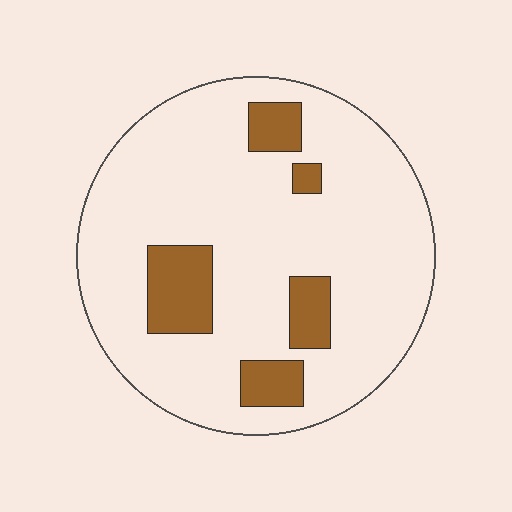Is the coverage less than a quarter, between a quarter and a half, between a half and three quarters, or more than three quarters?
Less than a quarter.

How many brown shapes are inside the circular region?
5.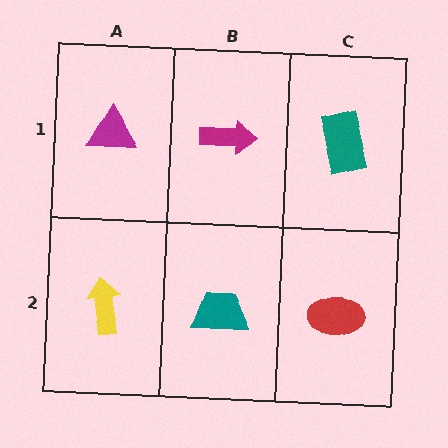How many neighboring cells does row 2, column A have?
2.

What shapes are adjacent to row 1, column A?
A yellow arrow (row 2, column A), a magenta arrow (row 1, column B).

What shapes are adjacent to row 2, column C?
A teal rectangle (row 1, column C), a teal trapezoid (row 2, column B).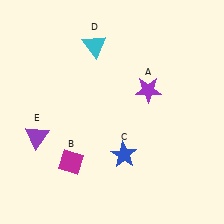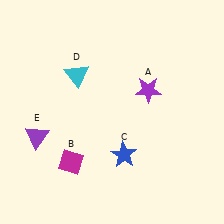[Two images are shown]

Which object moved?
The cyan triangle (D) moved down.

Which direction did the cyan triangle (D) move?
The cyan triangle (D) moved down.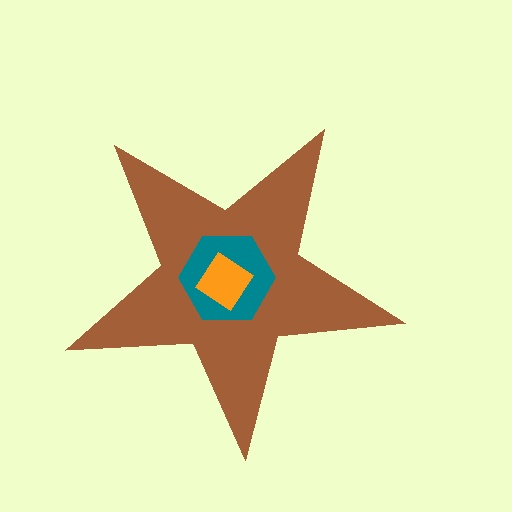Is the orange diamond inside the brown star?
Yes.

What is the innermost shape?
The orange diamond.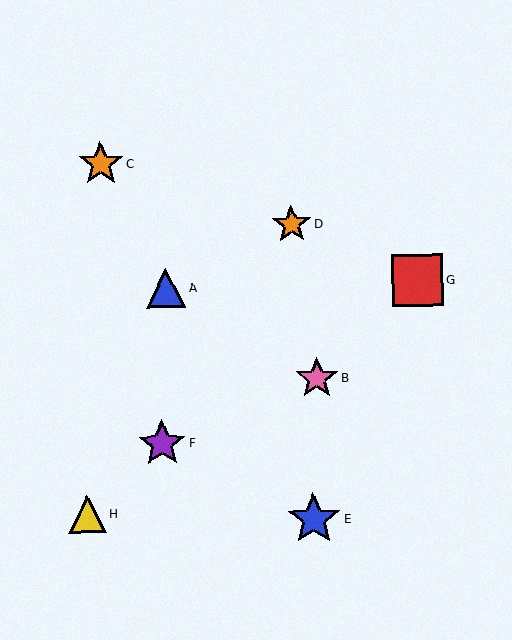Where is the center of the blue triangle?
The center of the blue triangle is at (166, 289).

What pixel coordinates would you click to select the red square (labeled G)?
Click at (417, 280) to select the red square G.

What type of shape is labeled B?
Shape B is a pink star.